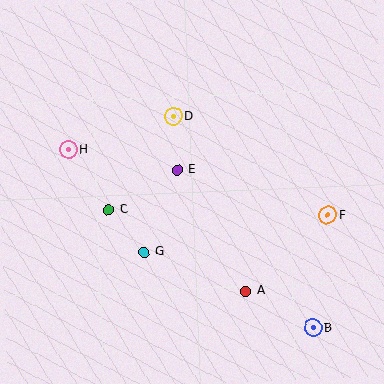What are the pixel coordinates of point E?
Point E is at (177, 170).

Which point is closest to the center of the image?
Point E at (177, 170) is closest to the center.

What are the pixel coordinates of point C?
Point C is at (109, 210).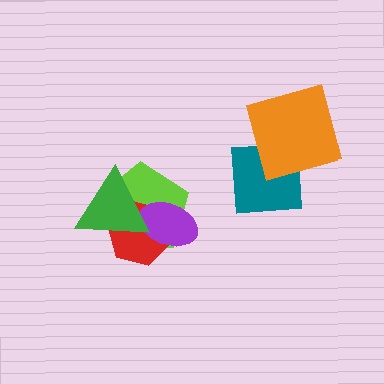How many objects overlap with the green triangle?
3 objects overlap with the green triangle.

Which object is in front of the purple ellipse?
The green triangle is in front of the purple ellipse.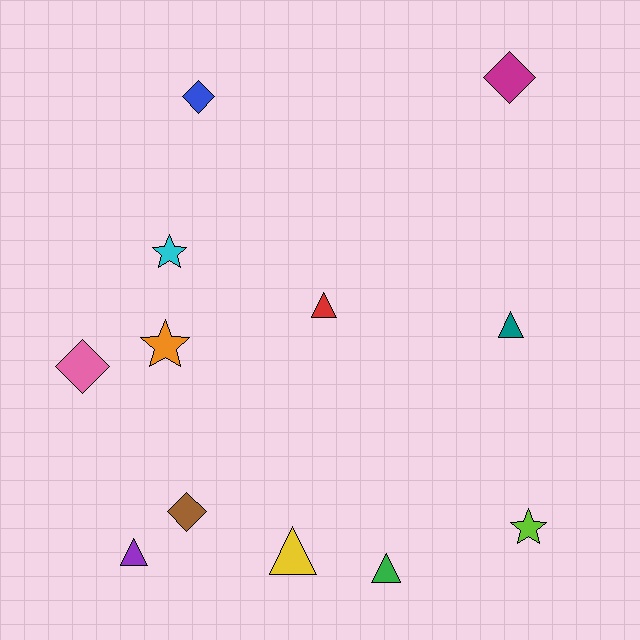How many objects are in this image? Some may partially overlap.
There are 12 objects.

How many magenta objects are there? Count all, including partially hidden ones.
There is 1 magenta object.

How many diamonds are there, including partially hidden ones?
There are 4 diamonds.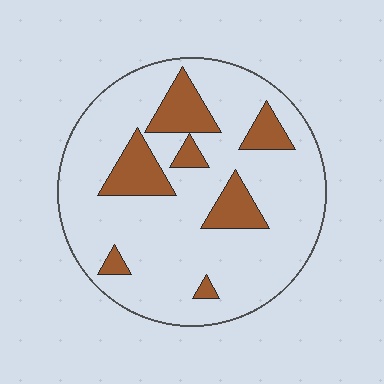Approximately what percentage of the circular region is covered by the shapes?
Approximately 20%.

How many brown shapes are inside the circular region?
7.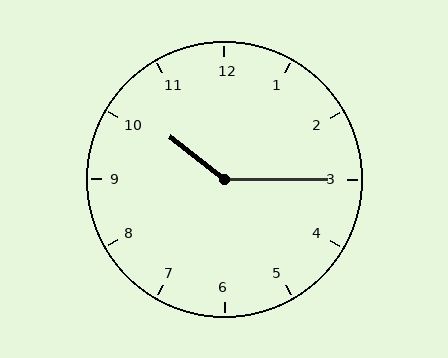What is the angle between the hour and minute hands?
Approximately 142 degrees.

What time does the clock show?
10:15.